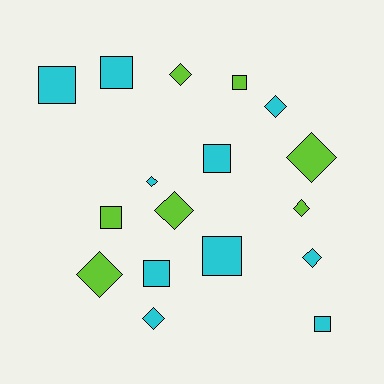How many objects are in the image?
There are 17 objects.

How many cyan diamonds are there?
There are 4 cyan diamonds.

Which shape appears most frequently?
Diamond, with 9 objects.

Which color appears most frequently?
Cyan, with 10 objects.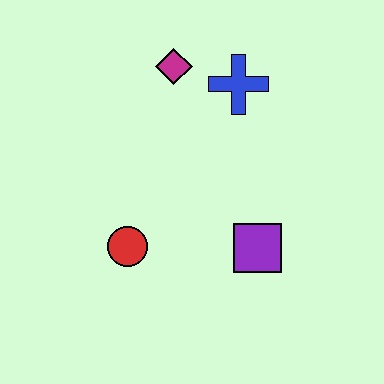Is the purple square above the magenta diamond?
No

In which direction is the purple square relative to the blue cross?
The purple square is below the blue cross.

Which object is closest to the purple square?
The red circle is closest to the purple square.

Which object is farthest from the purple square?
The magenta diamond is farthest from the purple square.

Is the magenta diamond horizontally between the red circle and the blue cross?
Yes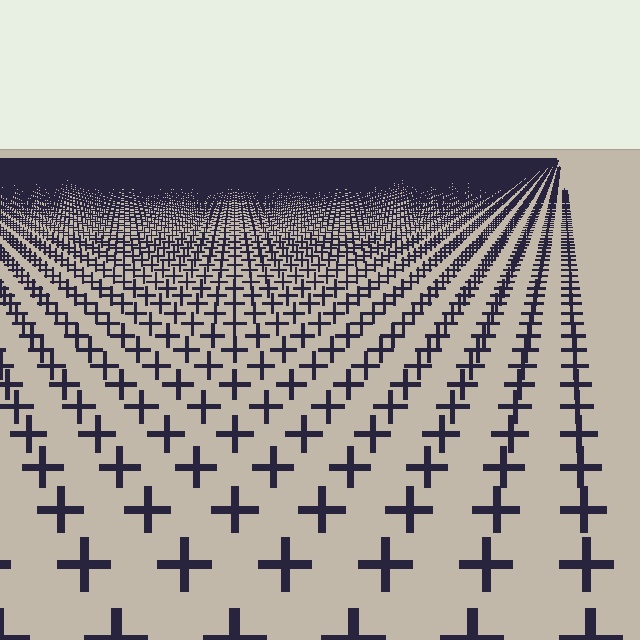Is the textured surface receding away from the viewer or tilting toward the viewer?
The surface is receding away from the viewer. Texture elements get smaller and denser toward the top.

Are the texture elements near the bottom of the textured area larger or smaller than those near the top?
Larger. Near the bottom, elements are closer to the viewer and appear at a bigger on-screen size.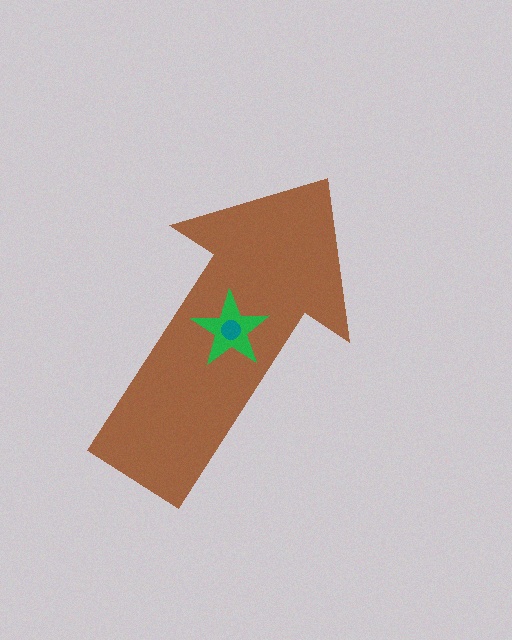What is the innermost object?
The teal circle.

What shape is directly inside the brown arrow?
The green star.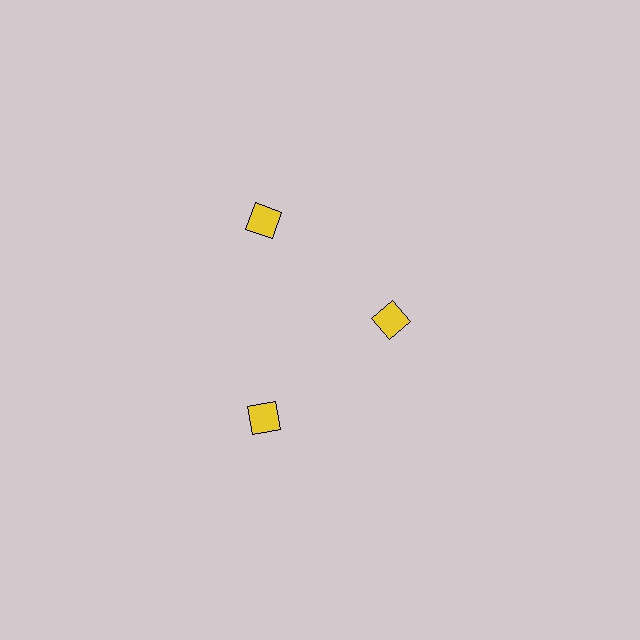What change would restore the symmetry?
The symmetry would be restored by moving it outward, back onto the ring so that all 3 squares sit at equal angles and equal distance from the center.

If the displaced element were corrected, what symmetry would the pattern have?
It would have 3-fold rotational symmetry — the pattern would map onto itself every 120 degrees.